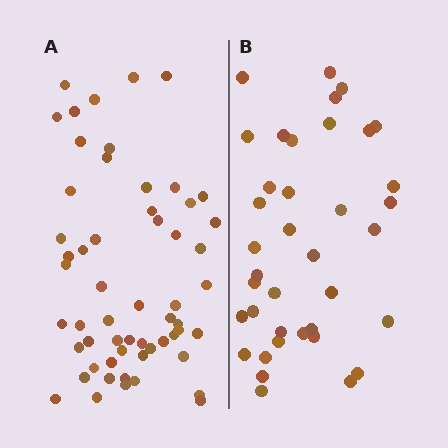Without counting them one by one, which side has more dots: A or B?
Region A (the left region) has more dots.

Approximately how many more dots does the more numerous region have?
Region A has approximately 20 more dots than region B.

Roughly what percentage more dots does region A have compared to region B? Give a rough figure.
About 50% more.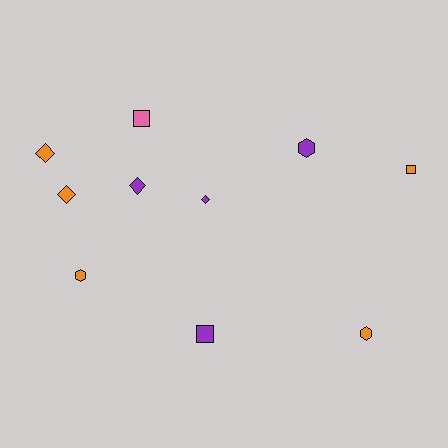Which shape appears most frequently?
Diamond, with 4 objects.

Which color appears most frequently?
Orange, with 5 objects.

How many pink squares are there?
There is 1 pink square.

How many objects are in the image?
There are 10 objects.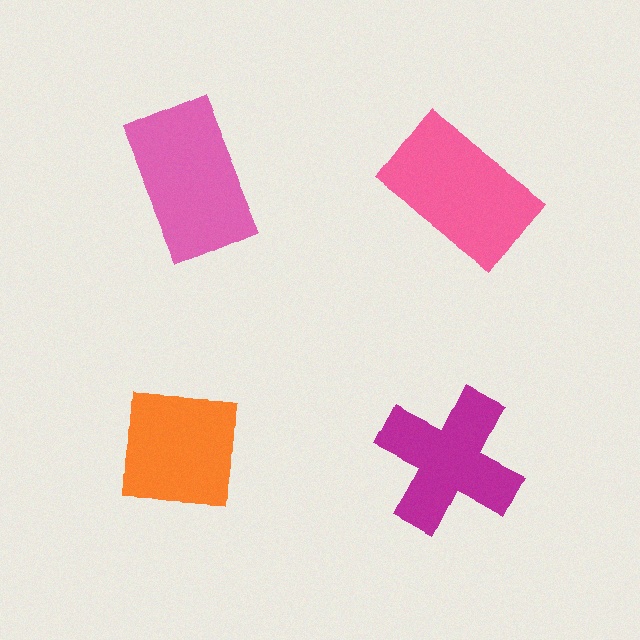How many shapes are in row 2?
2 shapes.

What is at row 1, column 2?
A pink rectangle.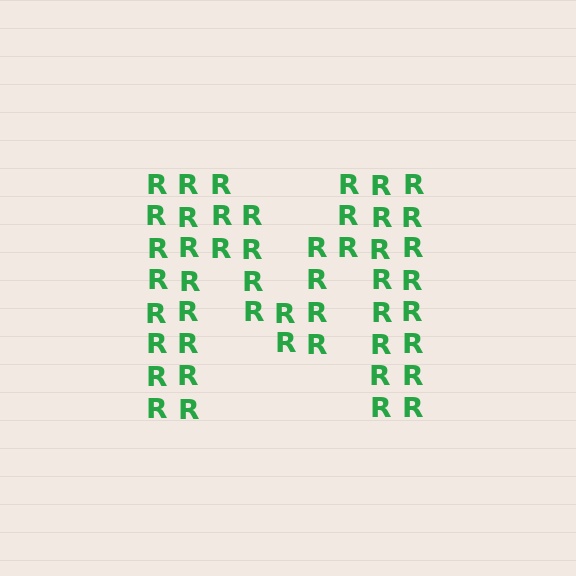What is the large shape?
The large shape is the letter M.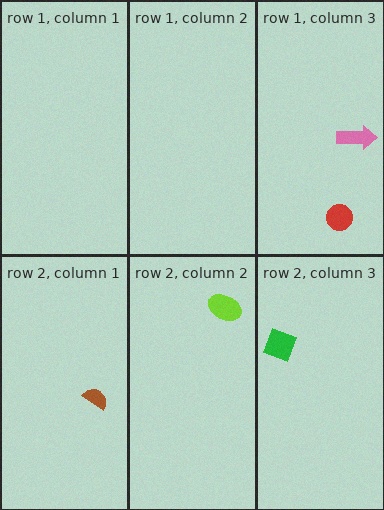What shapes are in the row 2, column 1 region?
The brown semicircle.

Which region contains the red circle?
The row 1, column 3 region.